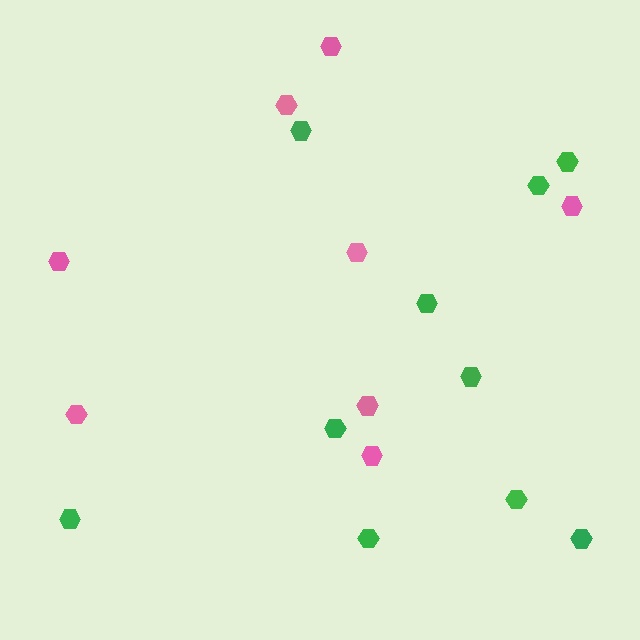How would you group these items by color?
There are 2 groups: one group of pink hexagons (8) and one group of green hexagons (10).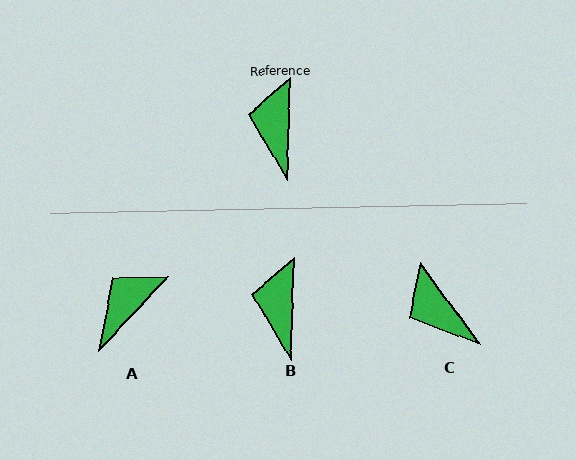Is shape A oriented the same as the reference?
No, it is off by about 41 degrees.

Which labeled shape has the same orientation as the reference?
B.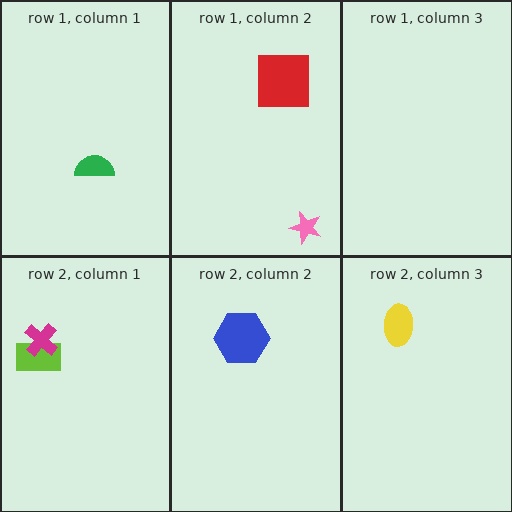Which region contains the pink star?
The row 1, column 2 region.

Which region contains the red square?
The row 1, column 2 region.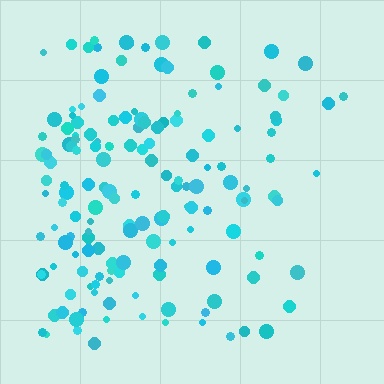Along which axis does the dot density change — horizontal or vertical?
Horizontal.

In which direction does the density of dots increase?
From right to left, with the left side densest.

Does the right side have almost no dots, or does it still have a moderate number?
Still a moderate number, just noticeably fewer than the left.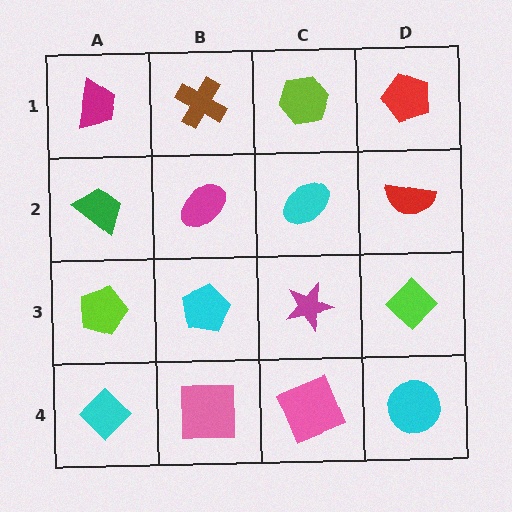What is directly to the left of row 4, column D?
A pink square.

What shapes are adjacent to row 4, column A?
A lime pentagon (row 3, column A), a pink square (row 4, column B).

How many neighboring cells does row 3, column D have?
3.